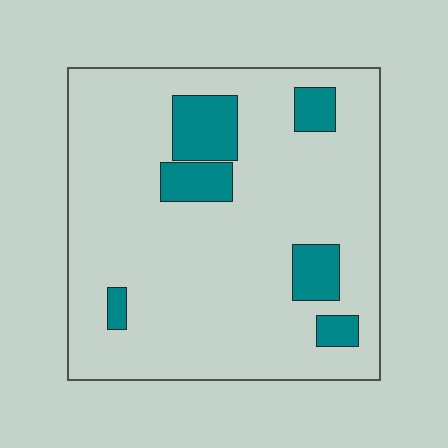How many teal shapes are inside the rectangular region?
6.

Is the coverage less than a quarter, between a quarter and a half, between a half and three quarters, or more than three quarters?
Less than a quarter.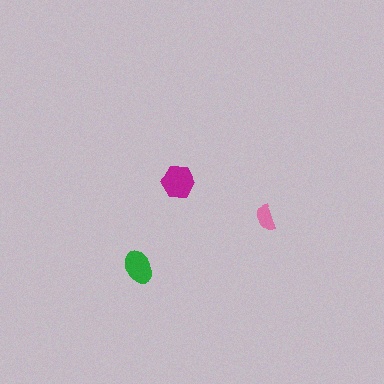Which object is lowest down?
The green ellipse is bottommost.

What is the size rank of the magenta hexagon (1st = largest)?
1st.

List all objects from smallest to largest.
The pink semicircle, the green ellipse, the magenta hexagon.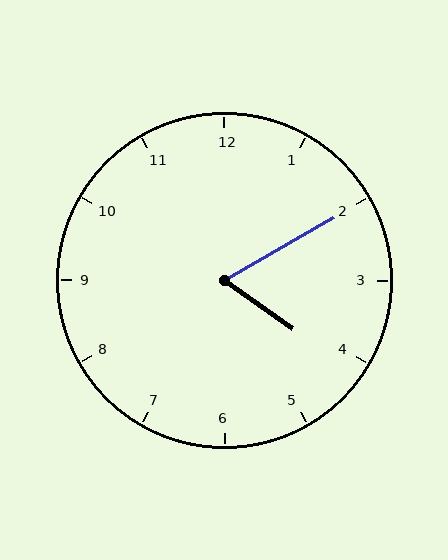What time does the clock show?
4:10.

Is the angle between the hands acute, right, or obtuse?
It is acute.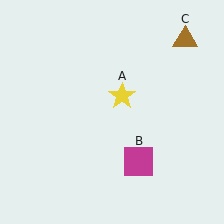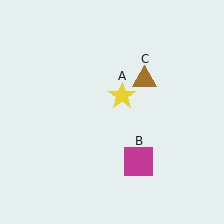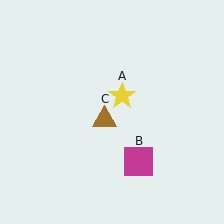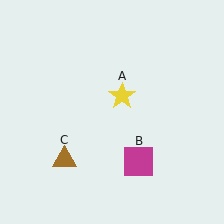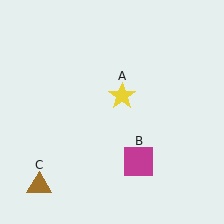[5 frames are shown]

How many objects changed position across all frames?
1 object changed position: brown triangle (object C).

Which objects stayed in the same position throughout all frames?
Yellow star (object A) and magenta square (object B) remained stationary.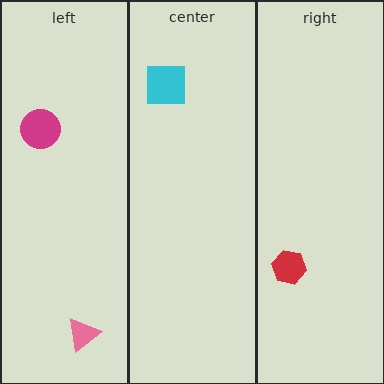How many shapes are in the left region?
2.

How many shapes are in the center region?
1.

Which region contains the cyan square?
The center region.